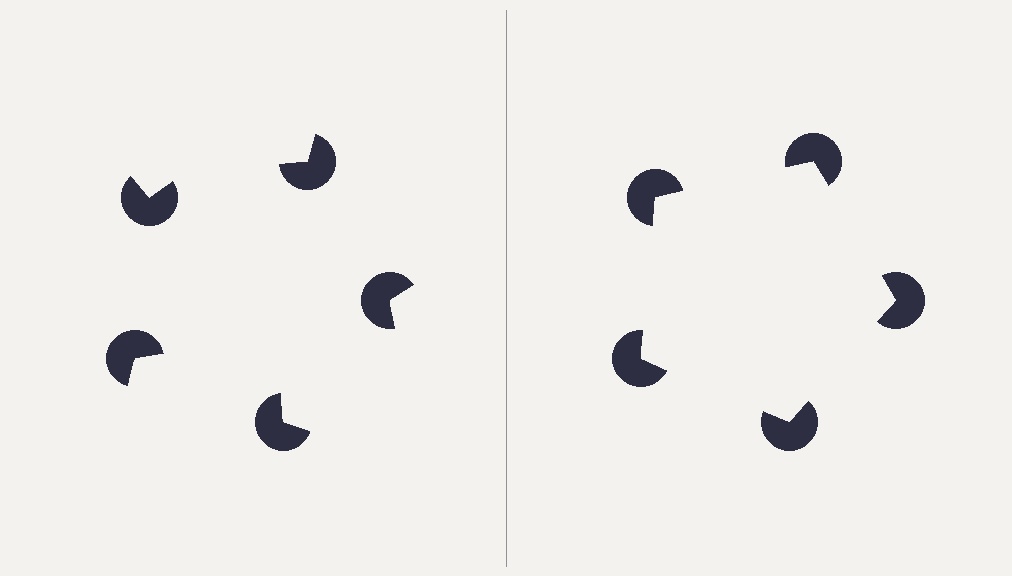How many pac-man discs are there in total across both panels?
10 — 5 on each side.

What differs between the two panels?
The pac-man discs are positioned identically on both sides; only the wedge orientations differ. On the right they align to a pentagon; on the left they are misaligned.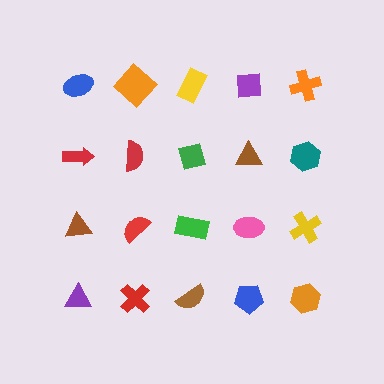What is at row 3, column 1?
A brown triangle.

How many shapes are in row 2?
5 shapes.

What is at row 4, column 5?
An orange hexagon.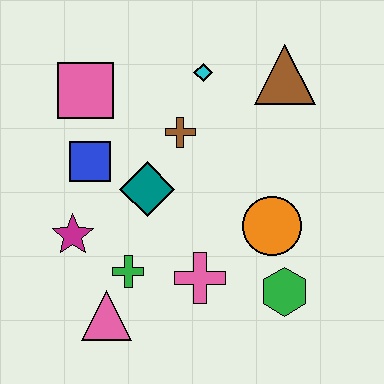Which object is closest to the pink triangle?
The green cross is closest to the pink triangle.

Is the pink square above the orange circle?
Yes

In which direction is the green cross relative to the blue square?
The green cross is below the blue square.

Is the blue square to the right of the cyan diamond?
No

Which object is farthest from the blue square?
The green hexagon is farthest from the blue square.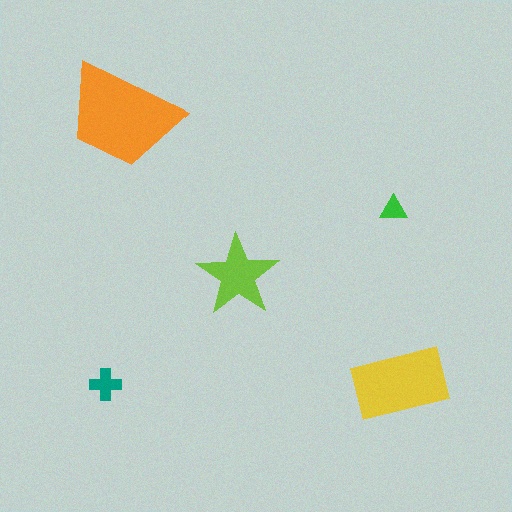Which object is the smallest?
The green triangle.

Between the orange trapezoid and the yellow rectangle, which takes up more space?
The orange trapezoid.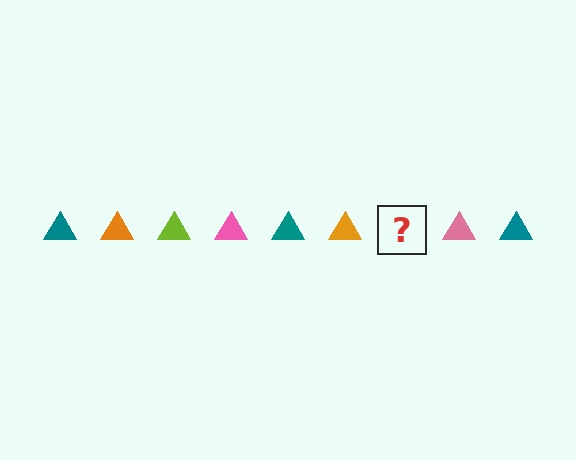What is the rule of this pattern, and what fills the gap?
The rule is that the pattern cycles through teal, orange, lime, pink triangles. The gap should be filled with a lime triangle.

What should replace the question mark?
The question mark should be replaced with a lime triangle.